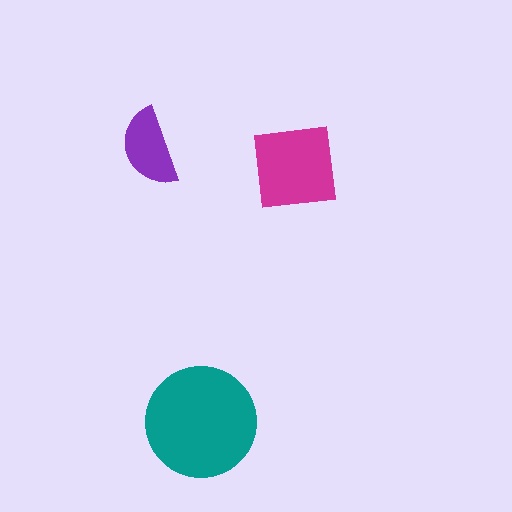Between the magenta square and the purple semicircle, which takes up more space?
The magenta square.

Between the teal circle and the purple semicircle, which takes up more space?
The teal circle.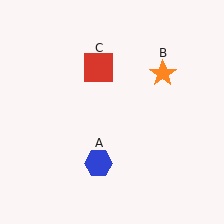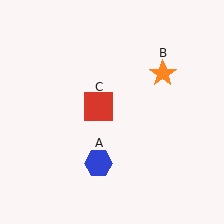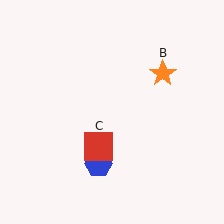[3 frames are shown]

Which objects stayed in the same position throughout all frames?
Blue hexagon (object A) and orange star (object B) remained stationary.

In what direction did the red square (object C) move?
The red square (object C) moved down.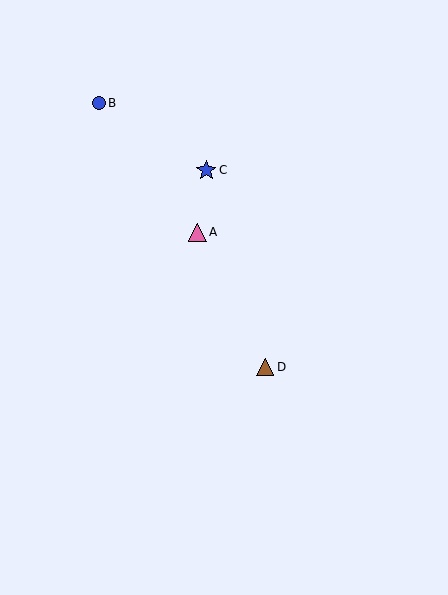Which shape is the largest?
The blue star (labeled C) is the largest.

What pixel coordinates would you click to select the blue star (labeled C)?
Click at (206, 170) to select the blue star C.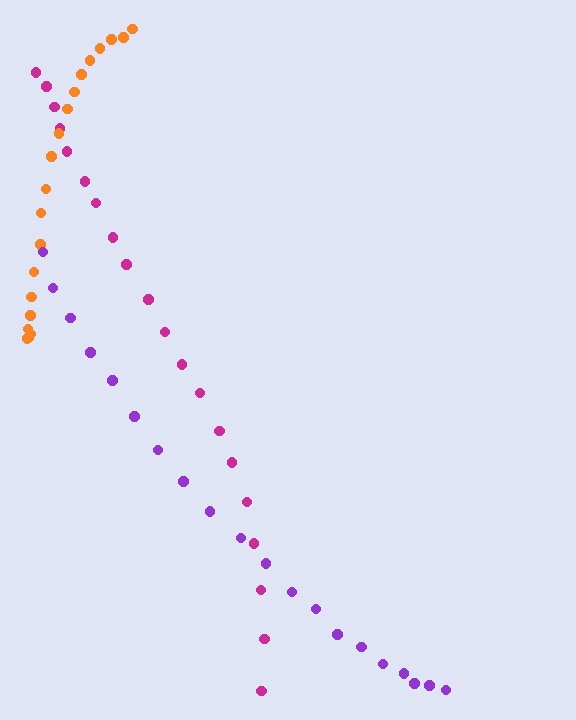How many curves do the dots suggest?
There are 3 distinct paths.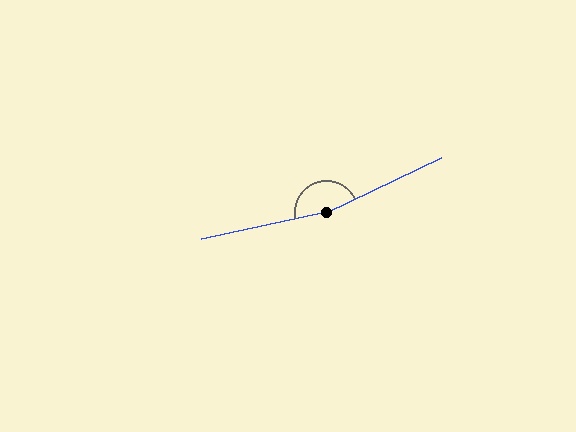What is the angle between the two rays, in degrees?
Approximately 167 degrees.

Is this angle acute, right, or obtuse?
It is obtuse.